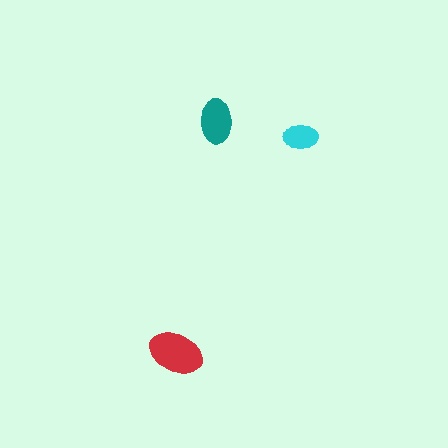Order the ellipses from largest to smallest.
the red one, the teal one, the cyan one.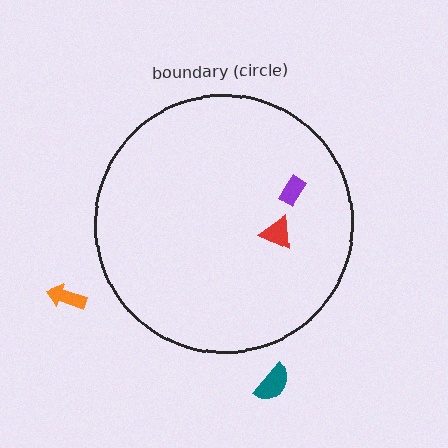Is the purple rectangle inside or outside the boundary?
Inside.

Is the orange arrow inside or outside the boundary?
Outside.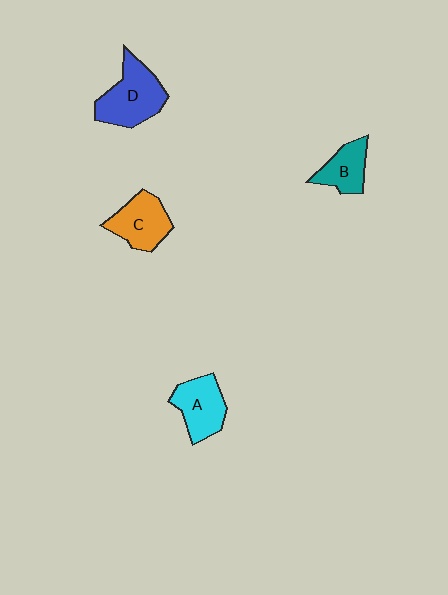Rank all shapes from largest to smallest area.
From largest to smallest: D (blue), A (cyan), C (orange), B (teal).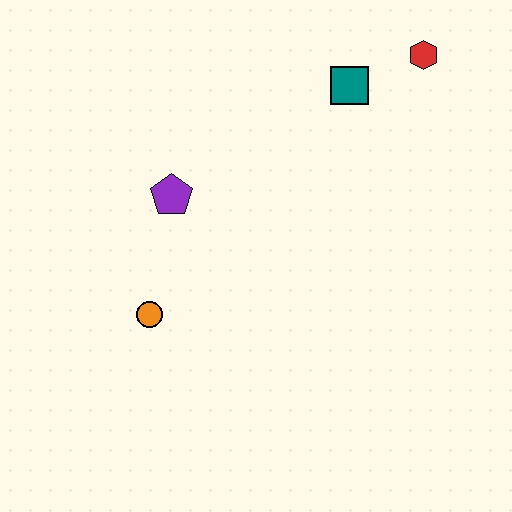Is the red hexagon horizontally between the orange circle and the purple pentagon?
No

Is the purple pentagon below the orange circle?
No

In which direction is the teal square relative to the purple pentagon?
The teal square is to the right of the purple pentagon.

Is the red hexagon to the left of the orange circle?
No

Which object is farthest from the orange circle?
The red hexagon is farthest from the orange circle.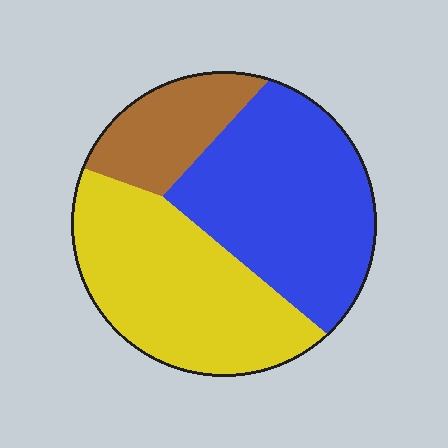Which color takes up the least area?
Brown, at roughly 15%.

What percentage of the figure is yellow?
Yellow takes up between a quarter and a half of the figure.